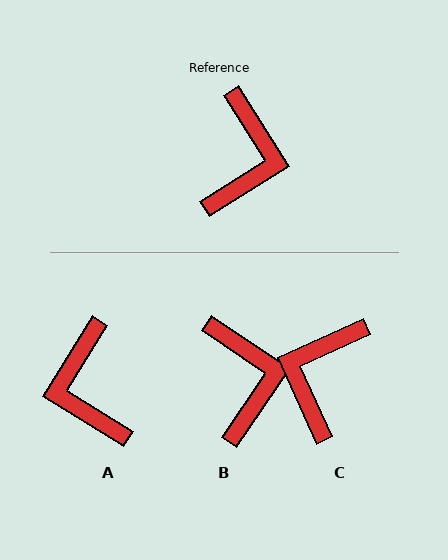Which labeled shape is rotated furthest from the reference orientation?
C, about 172 degrees away.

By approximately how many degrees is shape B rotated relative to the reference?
Approximately 24 degrees counter-clockwise.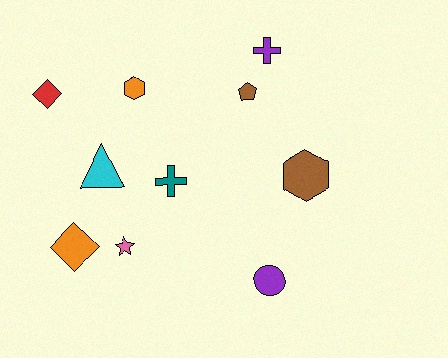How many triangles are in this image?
There is 1 triangle.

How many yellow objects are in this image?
There are no yellow objects.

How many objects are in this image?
There are 10 objects.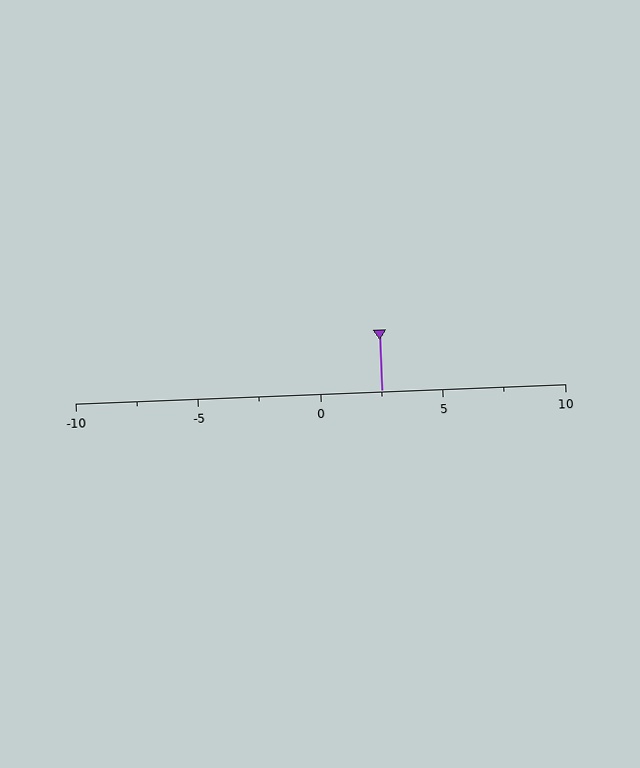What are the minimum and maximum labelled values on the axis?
The axis runs from -10 to 10.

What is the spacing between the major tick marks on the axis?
The major ticks are spaced 5 apart.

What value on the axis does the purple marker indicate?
The marker indicates approximately 2.5.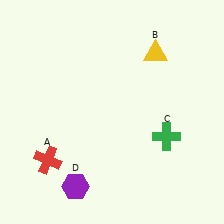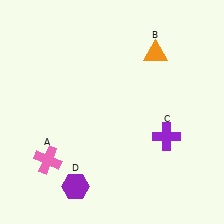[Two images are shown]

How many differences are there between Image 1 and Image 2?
There are 3 differences between the two images.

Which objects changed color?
A changed from red to pink. B changed from yellow to orange. C changed from green to purple.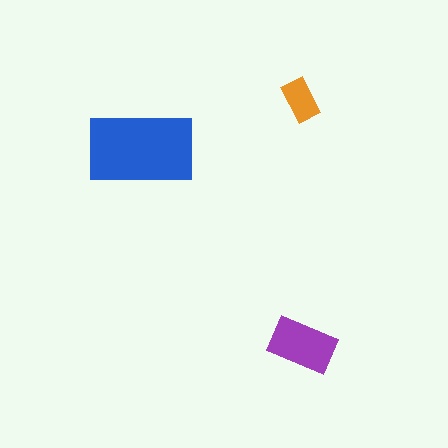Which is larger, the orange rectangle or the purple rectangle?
The purple one.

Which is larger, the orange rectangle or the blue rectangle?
The blue one.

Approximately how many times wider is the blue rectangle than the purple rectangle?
About 1.5 times wider.